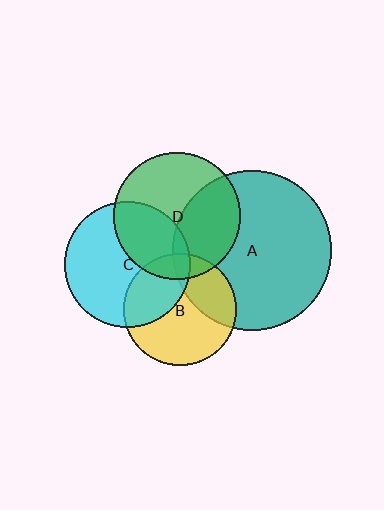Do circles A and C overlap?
Yes.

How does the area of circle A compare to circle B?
Approximately 2.0 times.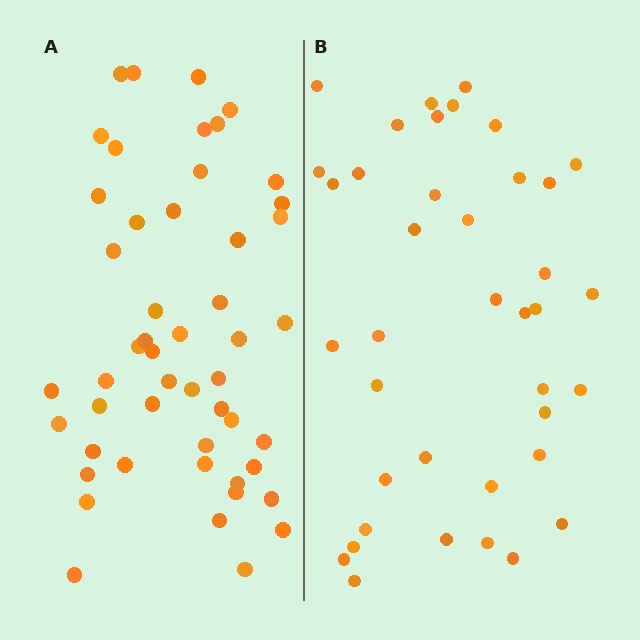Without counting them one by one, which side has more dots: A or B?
Region A (the left region) has more dots.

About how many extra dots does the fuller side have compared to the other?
Region A has roughly 12 or so more dots than region B.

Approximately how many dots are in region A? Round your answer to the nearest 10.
About 50 dots.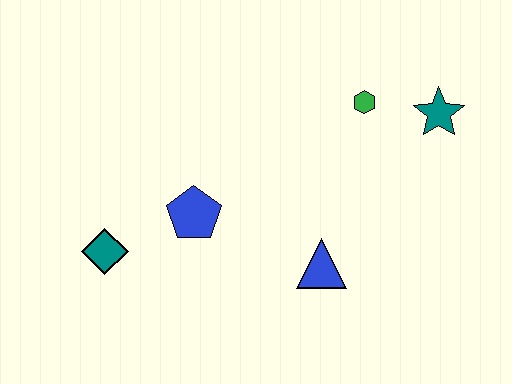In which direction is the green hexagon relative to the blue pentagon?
The green hexagon is to the right of the blue pentagon.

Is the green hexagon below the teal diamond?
No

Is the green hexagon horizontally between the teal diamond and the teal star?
Yes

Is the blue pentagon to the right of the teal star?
No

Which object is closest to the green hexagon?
The teal star is closest to the green hexagon.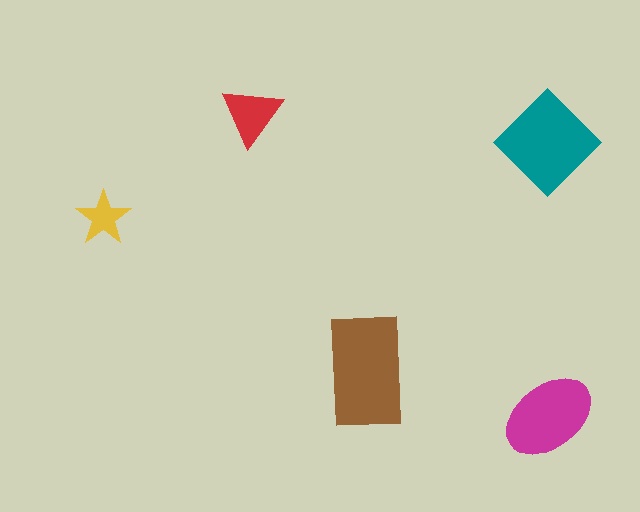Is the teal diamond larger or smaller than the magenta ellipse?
Larger.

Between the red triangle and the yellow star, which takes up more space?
The red triangle.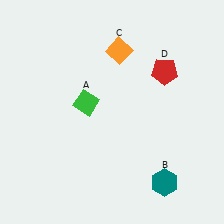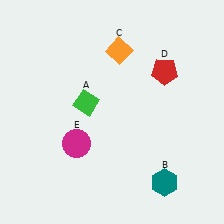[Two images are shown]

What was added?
A magenta circle (E) was added in Image 2.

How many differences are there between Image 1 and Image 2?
There is 1 difference between the two images.